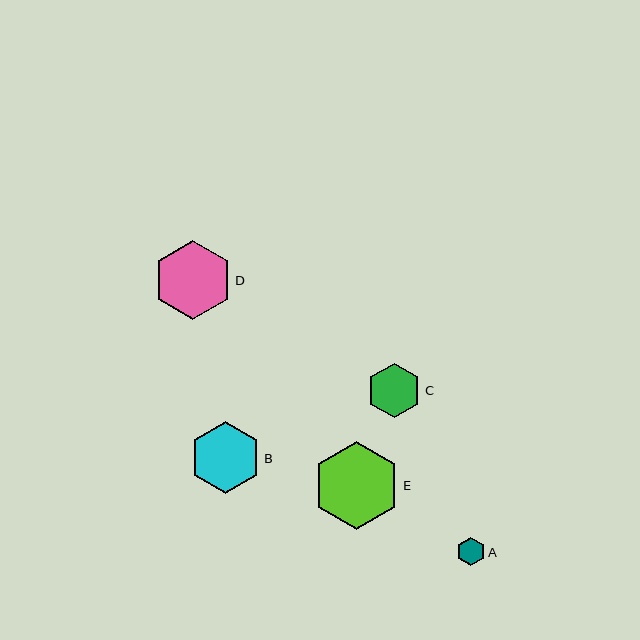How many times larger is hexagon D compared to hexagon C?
Hexagon D is approximately 1.4 times the size of hexagon C.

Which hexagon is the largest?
Hexagon E is the largest with a size of approximately 88 pixels.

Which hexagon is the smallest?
Hexagon A is the smallest with a size of approximately 29 pixels.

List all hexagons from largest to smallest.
From largest to smallest: E, D, B, C, A.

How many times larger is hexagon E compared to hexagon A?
Hexagon E is approximately 3.1 times the size of hexagon A.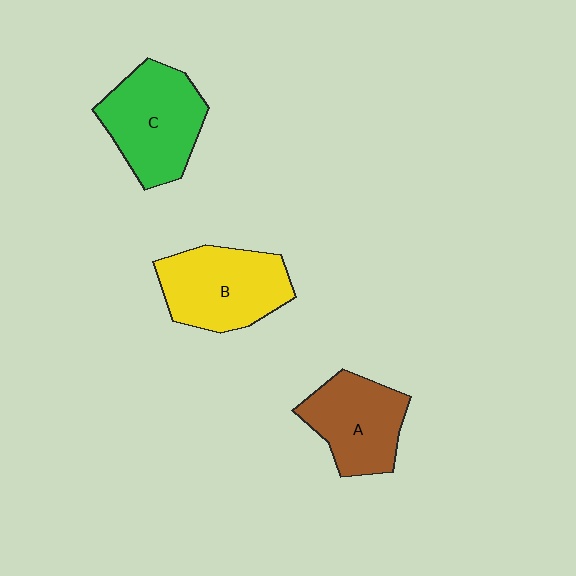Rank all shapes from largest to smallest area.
From largest to smallest: C (green), B (yellow), A (brown).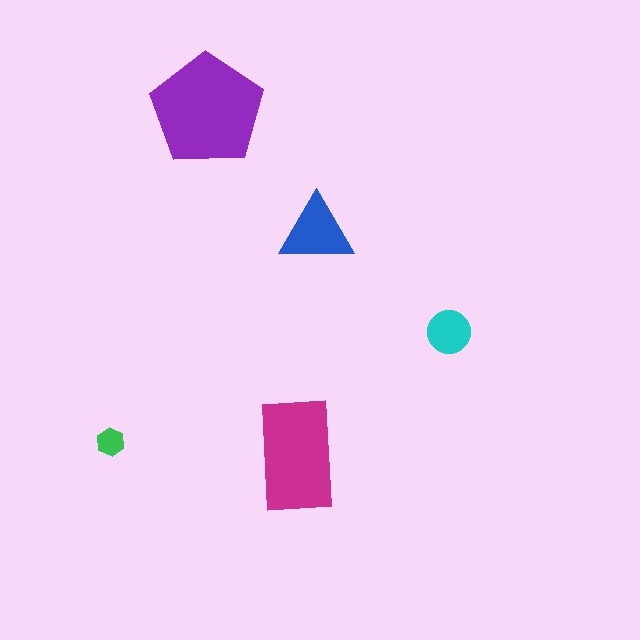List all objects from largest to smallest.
The purple pentagon, the magenta rectangle, the blue triangle, the cyan circle, the green hexagon.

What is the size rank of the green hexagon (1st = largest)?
5th.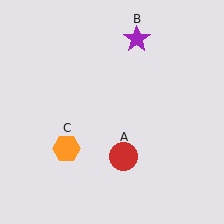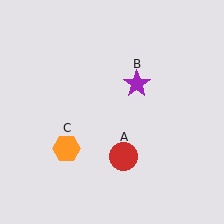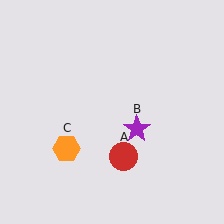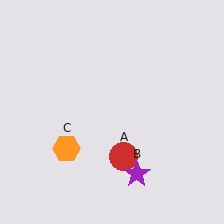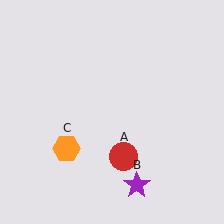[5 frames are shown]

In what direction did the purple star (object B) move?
The purple star (object B) moved down.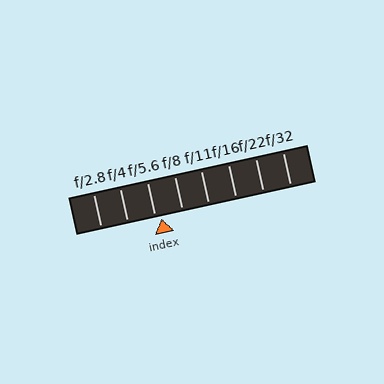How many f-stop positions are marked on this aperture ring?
There are 8 f-stop positions marked.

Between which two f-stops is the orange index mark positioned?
The index mark is between f/5.6 and f/8.